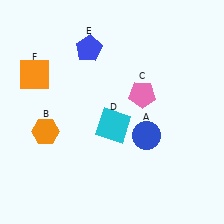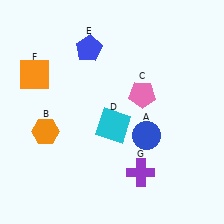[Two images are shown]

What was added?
A purple cross (G) was added in Image 2.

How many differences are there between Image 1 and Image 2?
There is 1 difference between the two images.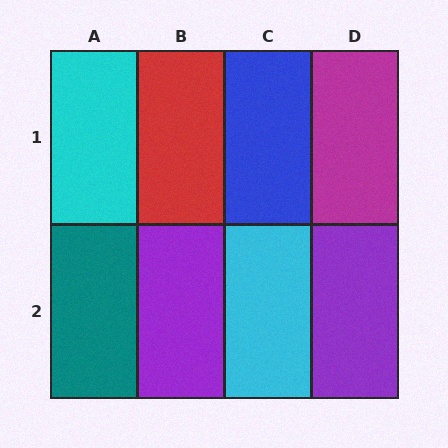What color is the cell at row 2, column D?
Purple.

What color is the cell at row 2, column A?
Teal.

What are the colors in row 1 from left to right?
Cyan, red, blue, magenta.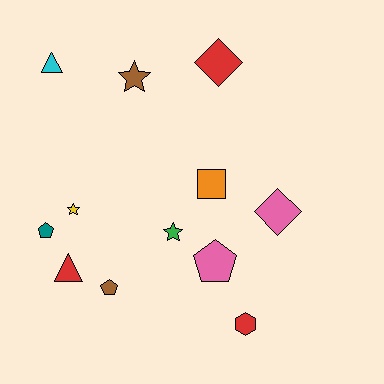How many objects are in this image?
There are 12 objects.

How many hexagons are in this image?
There is 1 hexagon.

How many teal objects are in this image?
There is 1 teal object.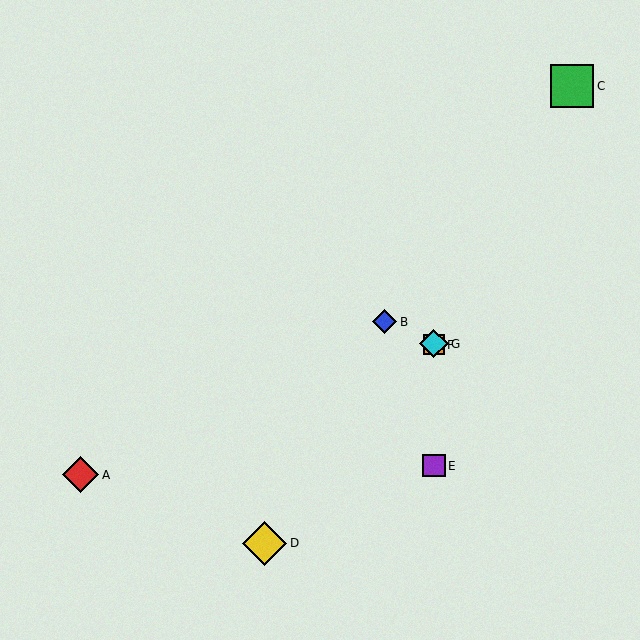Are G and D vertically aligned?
No, G is at x≈434 and D is at x≈265.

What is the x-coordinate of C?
Object C is at x≈572.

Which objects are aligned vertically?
Objects E, F, G are aligned vertically.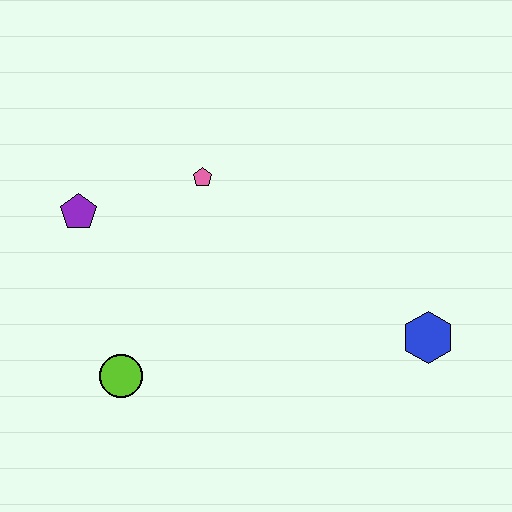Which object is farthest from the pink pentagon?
The blue hexagon is farthest from the pink pentagon.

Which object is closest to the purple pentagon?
The pink pentagon is closest to the purple pentagon.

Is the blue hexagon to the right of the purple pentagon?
Yes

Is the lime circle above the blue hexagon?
No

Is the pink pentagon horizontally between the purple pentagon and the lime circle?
No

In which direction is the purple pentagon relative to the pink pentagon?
The purple pentagon is to the left of the pink pentagon.